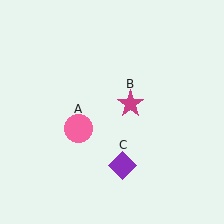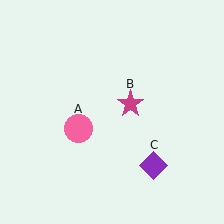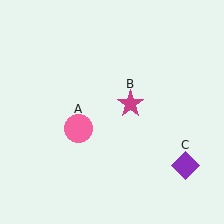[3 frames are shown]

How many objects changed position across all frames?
1 object changed position: purple diamond (object C).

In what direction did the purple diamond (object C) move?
The purple diamond (object C) moved right.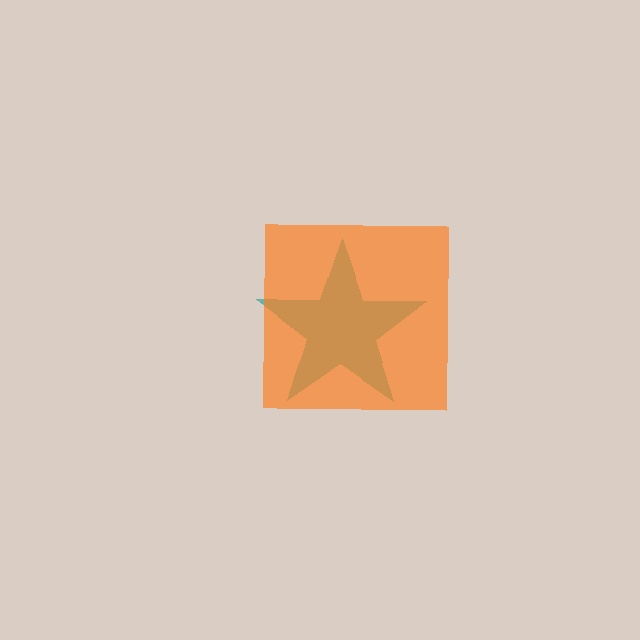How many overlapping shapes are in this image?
There are 2 overlapping shapes in the image.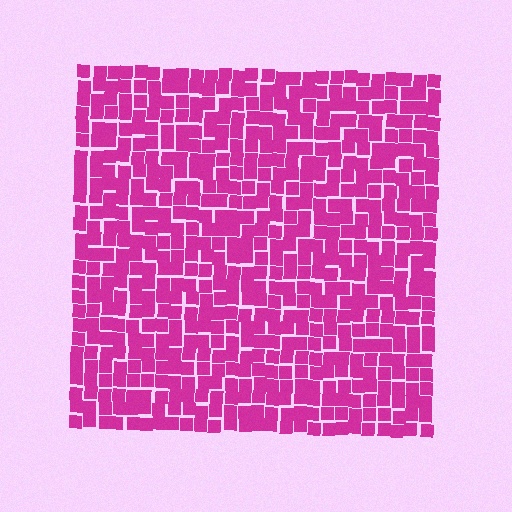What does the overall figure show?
The overall figure shows a square.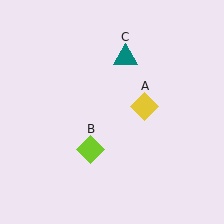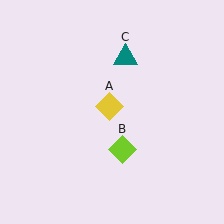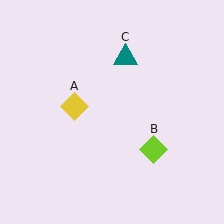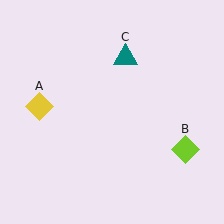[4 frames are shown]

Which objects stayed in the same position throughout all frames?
Teal triangle (object C) remained stationary.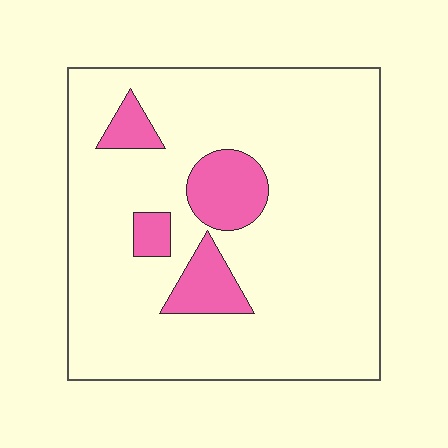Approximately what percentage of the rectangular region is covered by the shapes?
Approximately 15%.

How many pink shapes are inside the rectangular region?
4.